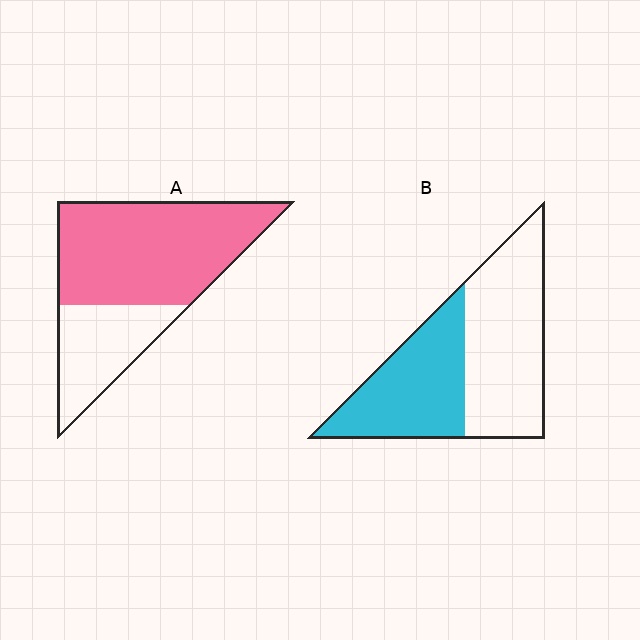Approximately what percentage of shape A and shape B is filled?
A is approximately 70% and B is approximately 45%.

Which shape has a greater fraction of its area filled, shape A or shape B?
Shape A.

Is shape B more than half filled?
No.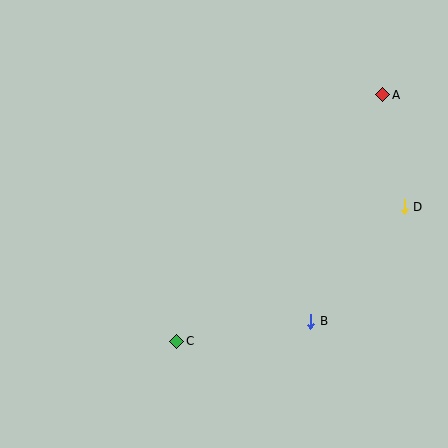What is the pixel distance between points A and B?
The distance between A and B is 238 pixels.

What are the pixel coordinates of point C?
Point C is at (177, 341).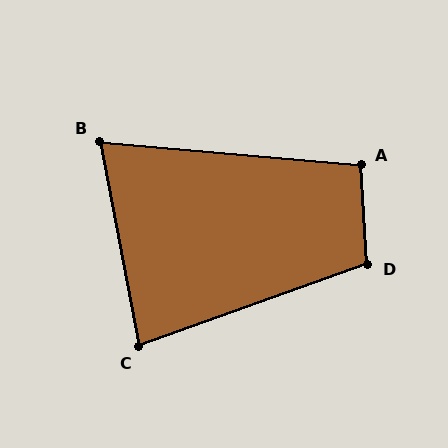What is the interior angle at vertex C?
Approximately 81 degrees (acute).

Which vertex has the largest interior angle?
D, at approximately 106 degrees.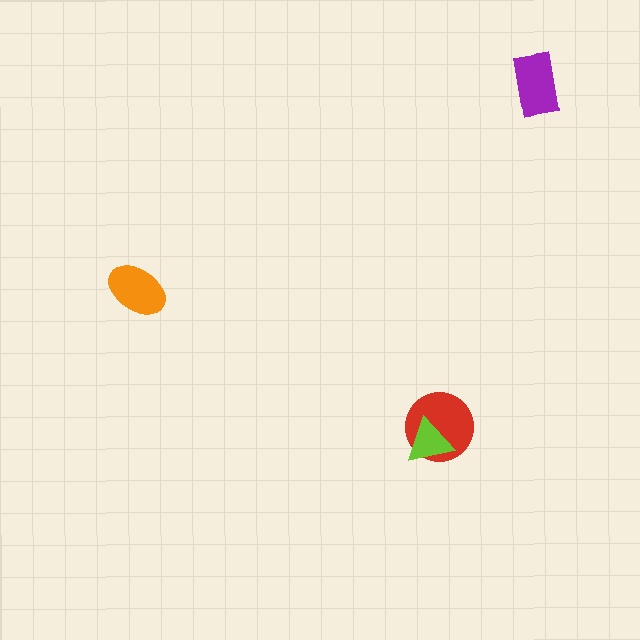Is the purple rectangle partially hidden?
No, no other shape covers it.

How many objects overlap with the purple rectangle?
0 objects overlap with the purple rectangle.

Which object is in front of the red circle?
The lime triangle is in front of the red circle.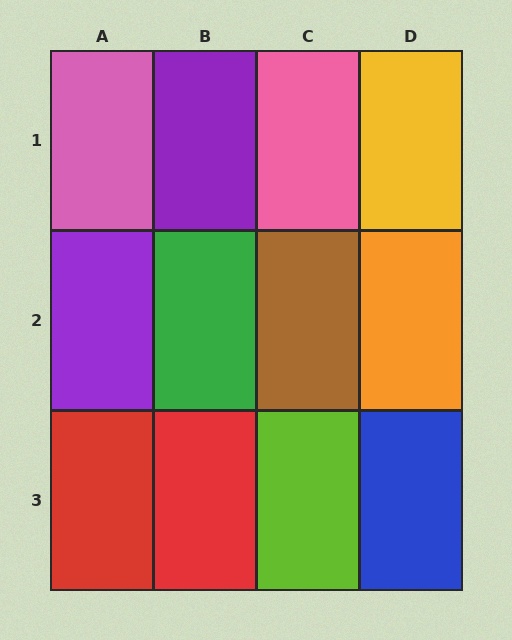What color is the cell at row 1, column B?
Purple.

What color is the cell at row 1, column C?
Pink.